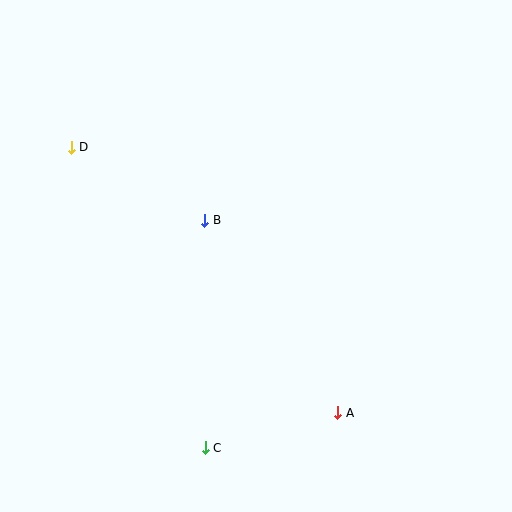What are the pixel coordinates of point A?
Point A is at (338, 413).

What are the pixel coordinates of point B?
Point B is at (205, 220).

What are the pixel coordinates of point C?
Point C is at (205, 448).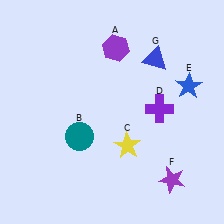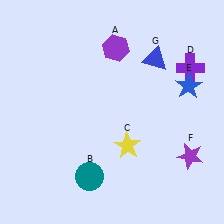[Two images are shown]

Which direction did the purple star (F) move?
The purple star (F) moved up.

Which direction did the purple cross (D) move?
The purple cross (D) moved up.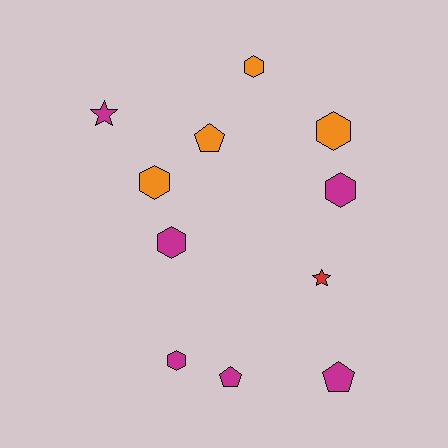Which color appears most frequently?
Magenta, with 6 objects.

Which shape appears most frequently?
Hexagon, with 6 objects.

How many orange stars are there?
There are no orange stars.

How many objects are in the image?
There are 11 objects.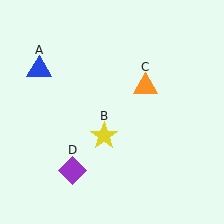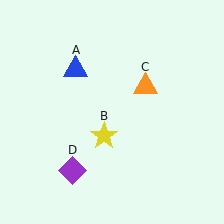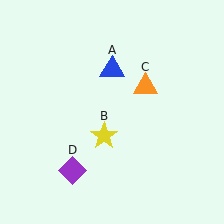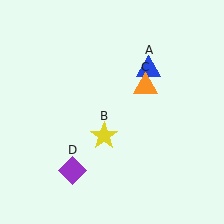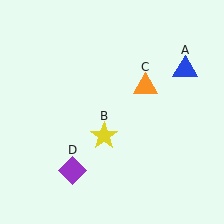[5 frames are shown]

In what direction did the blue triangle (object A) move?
The blue triangle (object A) moved right.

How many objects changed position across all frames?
1 object changed position: blue triangle (object A).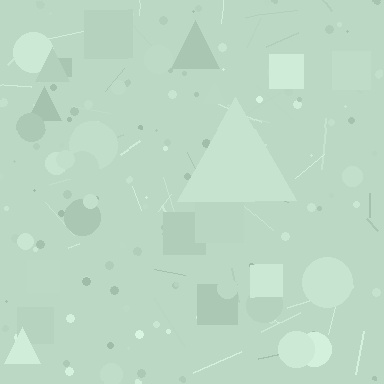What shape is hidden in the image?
A triangle is hidden in the image.